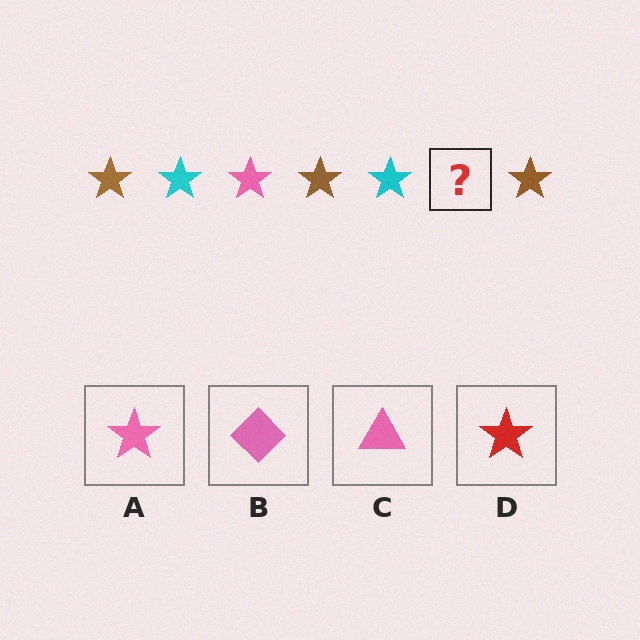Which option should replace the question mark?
Option A.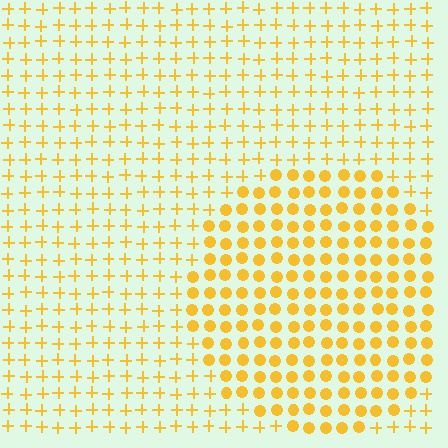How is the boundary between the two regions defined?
The boundary is defined by a change in element shape: circles inside vs. plus signs outside. All elements share the same color and spacing.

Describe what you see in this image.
The image is filled with small yellow elements arranged in a uniform grid. A circle-shaped region contains circles, while the surrounding area contains plus signs. The boundary is defined purely by the change in element shape.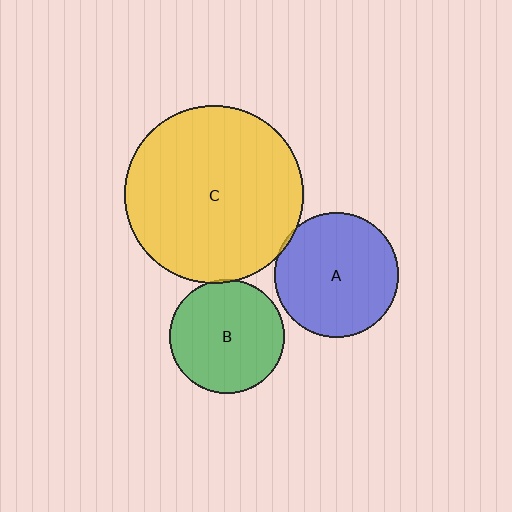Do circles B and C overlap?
Yes.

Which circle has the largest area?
Circle C (yellow).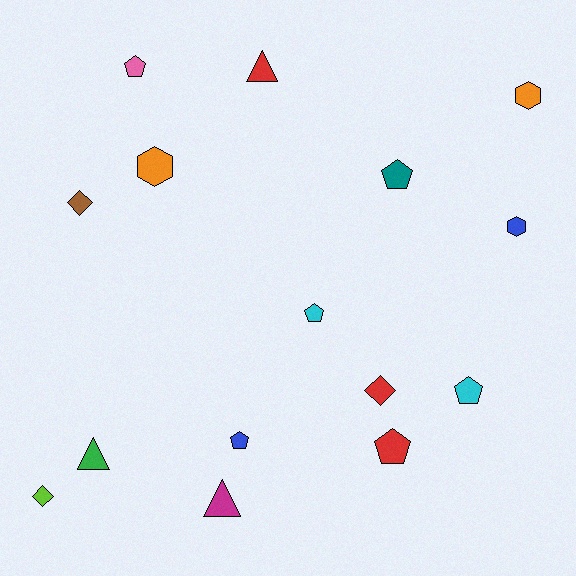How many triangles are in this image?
There are 3 triangles.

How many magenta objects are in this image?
There is 1 magenta object.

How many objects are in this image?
There are 15 objects.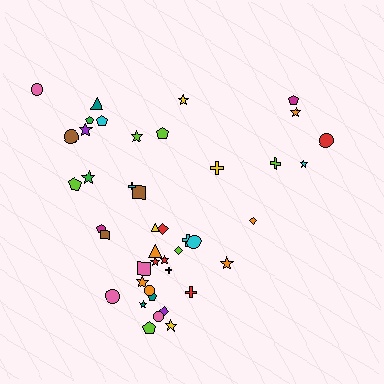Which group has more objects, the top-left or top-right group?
The top-left group.